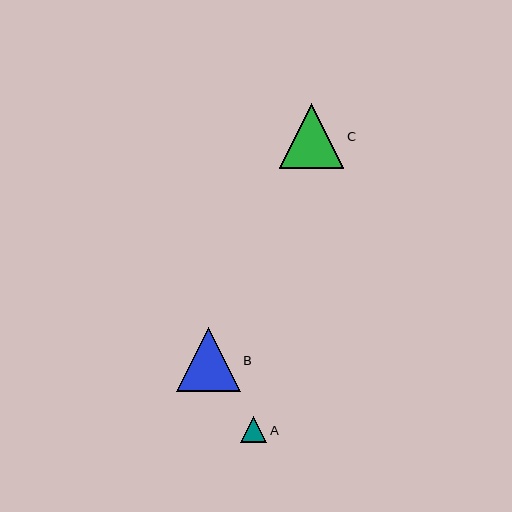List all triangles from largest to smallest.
From largest to smallest: C, B, A.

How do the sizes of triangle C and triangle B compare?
Triangle C and triangle B are approximately the same size.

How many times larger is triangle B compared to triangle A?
Triangle B is approximately 2.4 times the size of triangle A.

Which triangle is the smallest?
Triangle A is the smallest with a size of approximately 26 pixels.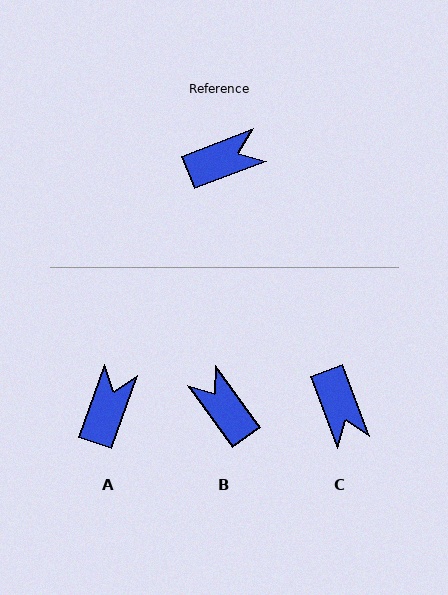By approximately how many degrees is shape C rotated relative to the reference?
Approximately 90 degrees clockwise.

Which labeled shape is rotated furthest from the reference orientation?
B, about 105 degrees away.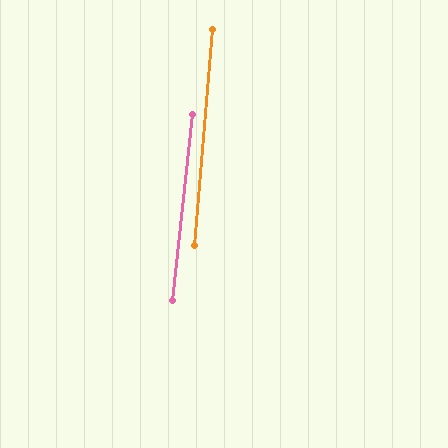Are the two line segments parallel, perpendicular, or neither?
Parallel — their directions differ by only 1.3°.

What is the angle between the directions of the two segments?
Approximately 1 degree.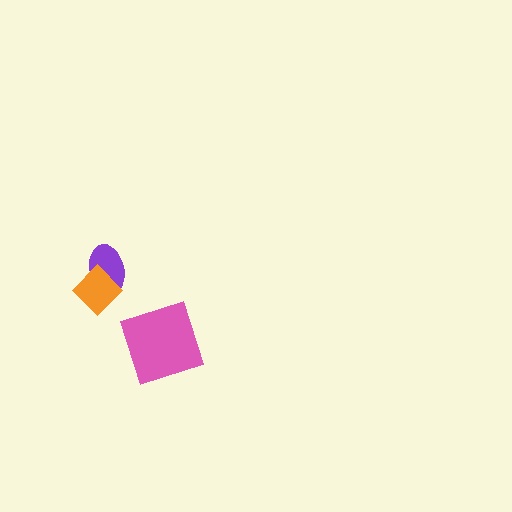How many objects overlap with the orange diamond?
1 object overlaps with the orange diamond.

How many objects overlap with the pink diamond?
0 objects overlap with the pink diamond.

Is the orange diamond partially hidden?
No, no other shape covers it.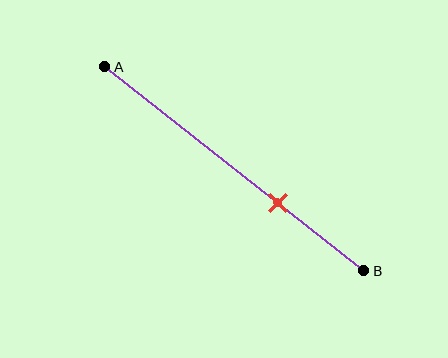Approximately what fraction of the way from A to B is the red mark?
The red mark is approximately 65% of the way from A to B.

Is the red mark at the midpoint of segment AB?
No, the mark is at about 65% from A, not at the 50% midpoint.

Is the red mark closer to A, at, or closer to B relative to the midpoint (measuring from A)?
The red mark is closer to point B than the midpoint of segment AB.